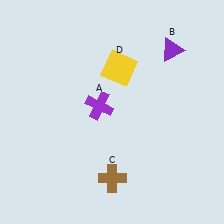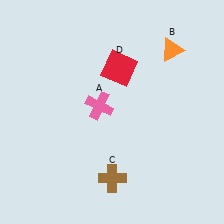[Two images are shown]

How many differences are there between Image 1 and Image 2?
There are 3 differences between the two images.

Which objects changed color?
A changed from purple to pink. B changed from purple to orange. D changed from yellow to red.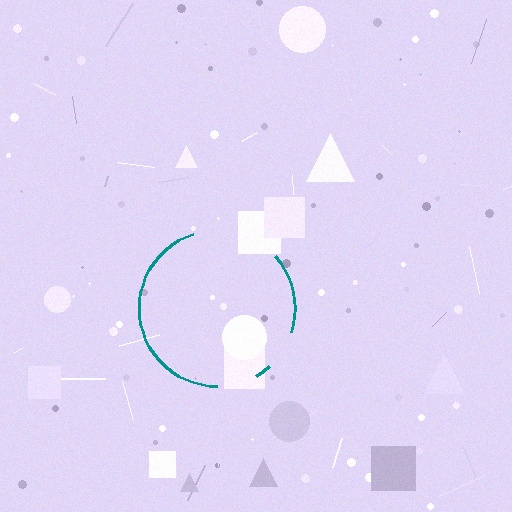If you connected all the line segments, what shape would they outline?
They would outline a circle.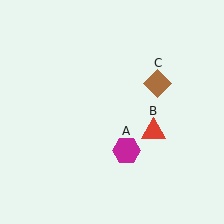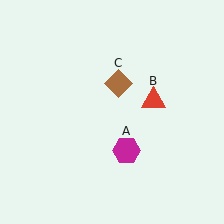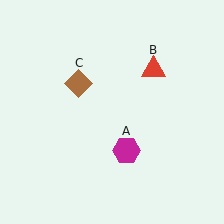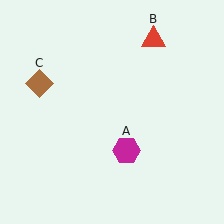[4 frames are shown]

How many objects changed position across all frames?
2 objects changed position: red triangle (object B), brown diamond (object C).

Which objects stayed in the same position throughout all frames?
Magenta hexagon (object A) remained stationary.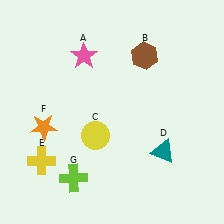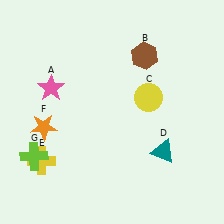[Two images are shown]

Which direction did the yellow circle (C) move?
The yellow circle (C) moved right.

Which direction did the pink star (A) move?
The pink star (A) moved left.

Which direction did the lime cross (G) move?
The lime cross (G) moved left.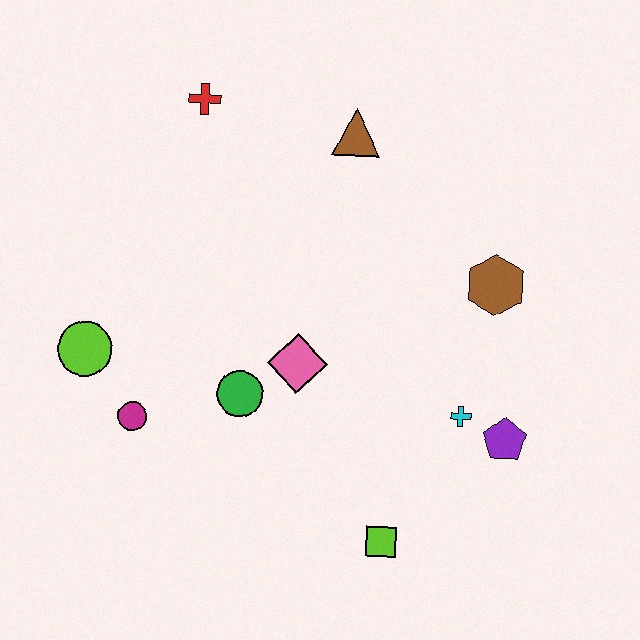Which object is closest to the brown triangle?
The red cross is closest to the brown triangle.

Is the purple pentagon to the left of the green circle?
No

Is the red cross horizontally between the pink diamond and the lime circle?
Yes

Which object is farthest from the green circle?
The red cross is farthest from the green circle.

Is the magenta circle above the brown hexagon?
No